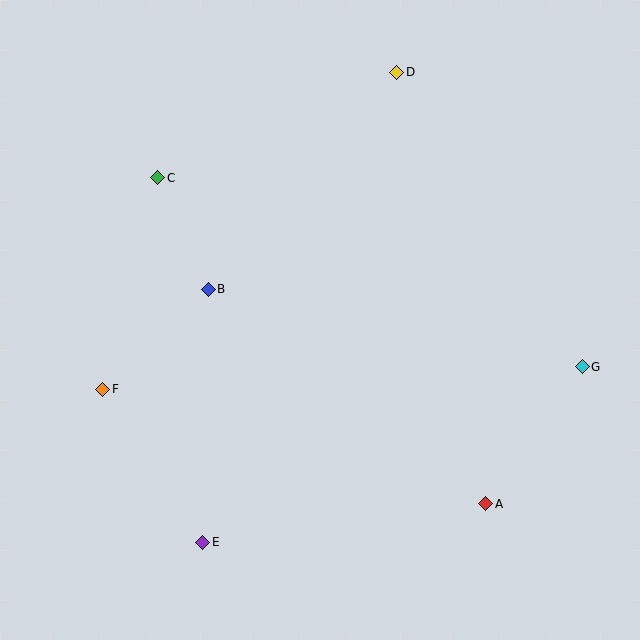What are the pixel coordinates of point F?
Point F is at (103, 390).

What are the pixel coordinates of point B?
Point B is at (208, 289).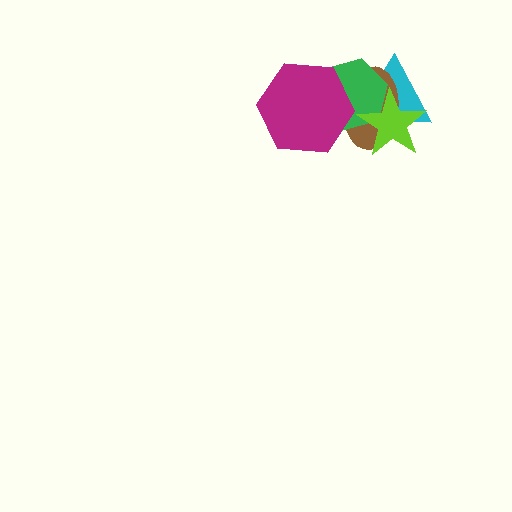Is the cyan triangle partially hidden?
Yes, it is partially covered by another shape.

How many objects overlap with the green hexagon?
4 objects overlap with the green hexagon.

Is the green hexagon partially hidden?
Yes, it is partially covered by another shape.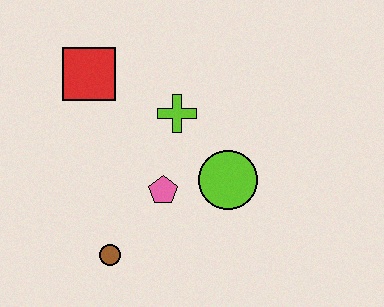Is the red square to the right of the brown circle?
No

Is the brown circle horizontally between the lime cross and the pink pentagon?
No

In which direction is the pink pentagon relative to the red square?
The pink pentagon is below the red square.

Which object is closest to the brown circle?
The pink pentagon is closest to the brown circle.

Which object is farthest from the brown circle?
The red square is farthest from the brown circle.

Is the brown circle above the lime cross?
No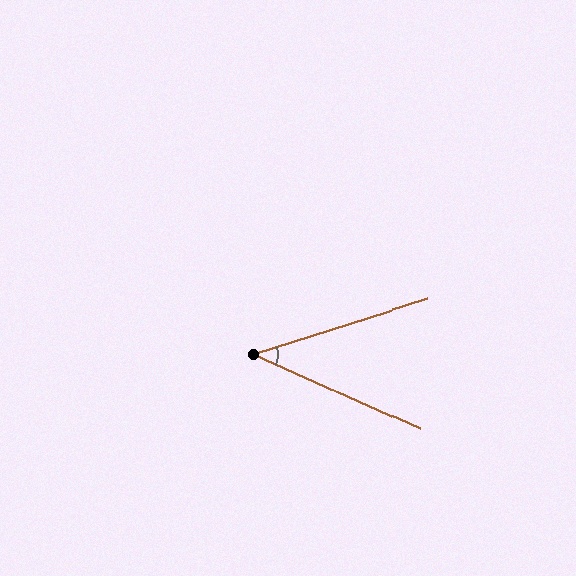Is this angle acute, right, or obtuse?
It is acute.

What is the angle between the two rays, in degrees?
Approximately 42 degrees.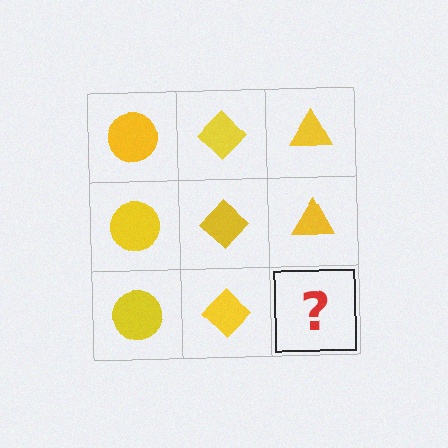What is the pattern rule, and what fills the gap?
The rule is that each column has a consistent shape. The gap should be filled with a yellow triangle.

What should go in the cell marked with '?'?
The missing cell should contain a yellow triangle.